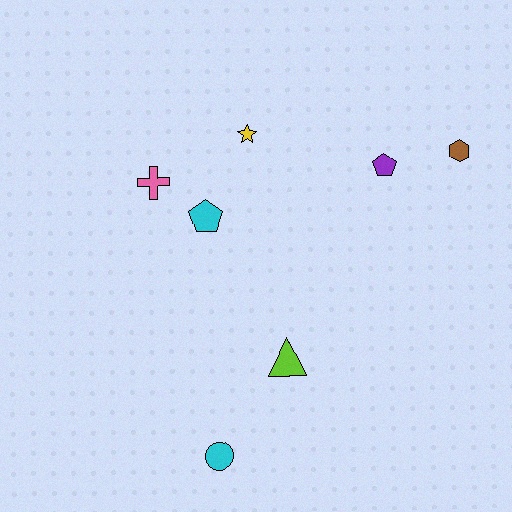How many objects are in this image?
There are 7 objects.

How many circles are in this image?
There is 1 circle.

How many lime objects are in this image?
There is 1 lime object.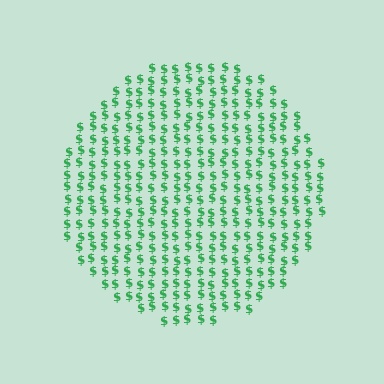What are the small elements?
The small elements are dollar signs.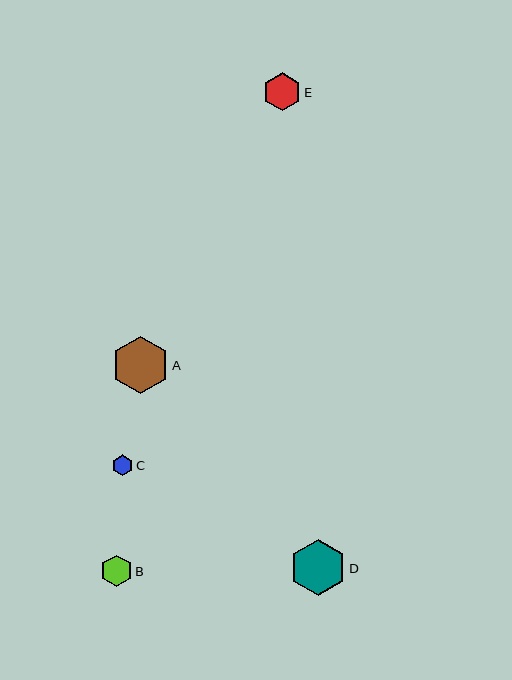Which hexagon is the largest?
Hexagon A is the largest with a size of approximately 57 pixels.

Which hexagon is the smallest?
Hexagon C is the smallest with a size of approximately 21 pixels.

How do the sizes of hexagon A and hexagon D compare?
Hexagon A and hexagon D are approximately the same size.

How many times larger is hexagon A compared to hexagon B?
Hexagon A is approximately 1.8 times the size of hexagon B.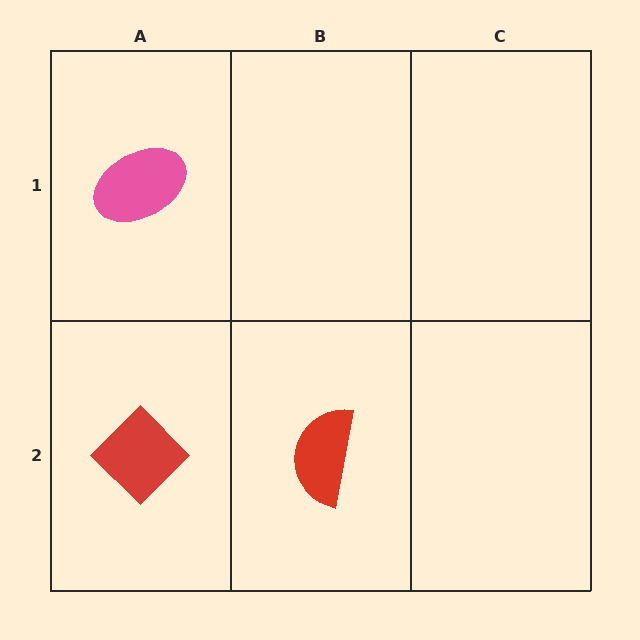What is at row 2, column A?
A red diamond.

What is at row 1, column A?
A pink ellipse.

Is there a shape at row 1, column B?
No, that cell is empty.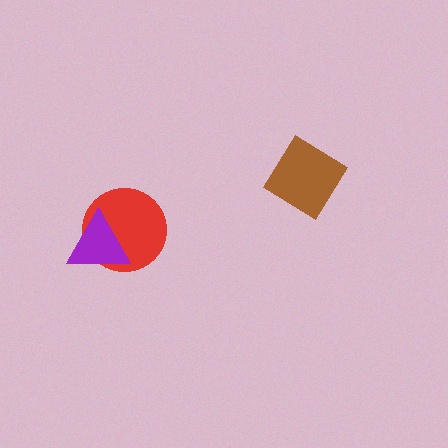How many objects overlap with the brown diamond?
0 objects overlap with the brown diamond.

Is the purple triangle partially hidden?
No, no other shape covers it.